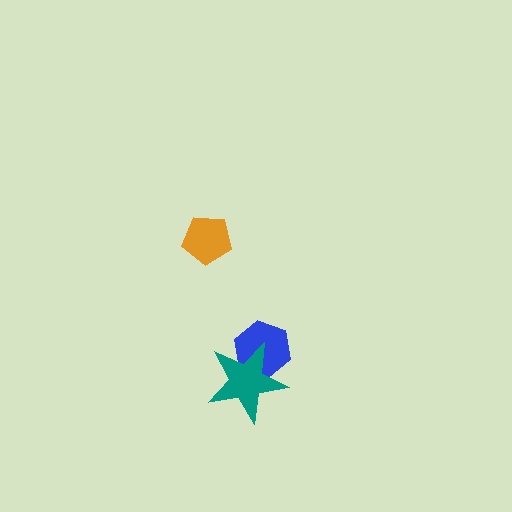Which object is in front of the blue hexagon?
The teal star is in front of the blue hexagon.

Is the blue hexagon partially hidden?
Yes, it is partially covered by another shape.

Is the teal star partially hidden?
No, no other shape covers it.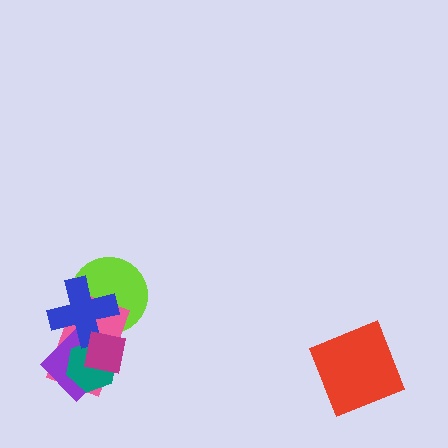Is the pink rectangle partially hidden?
Yes, it is partially covered by another shape.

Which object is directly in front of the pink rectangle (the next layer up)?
The purple diamond is directly in front of the pink rectangle.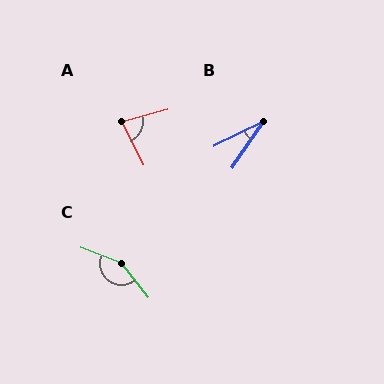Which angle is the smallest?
B, at approximately 29 degrees.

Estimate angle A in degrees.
Approximately 79 degrees.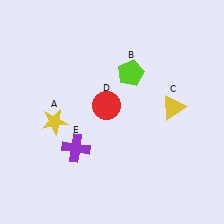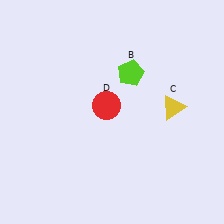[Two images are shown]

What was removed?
The purple cross (E), the yellow star (A) were removed in Image 2.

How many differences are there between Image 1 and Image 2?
There are 2 differences between the two images.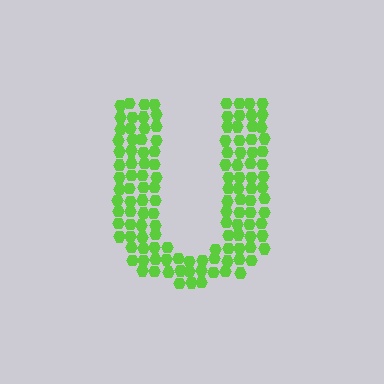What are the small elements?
The small elements are hexagons.